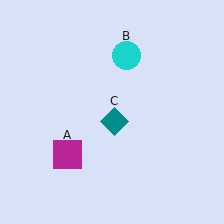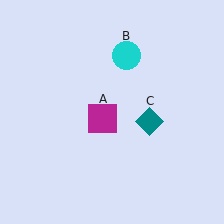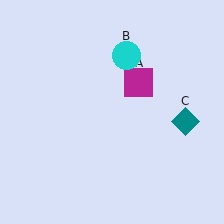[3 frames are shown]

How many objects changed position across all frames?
2 objects changed position: magenta square (object A), teal diamond (object C).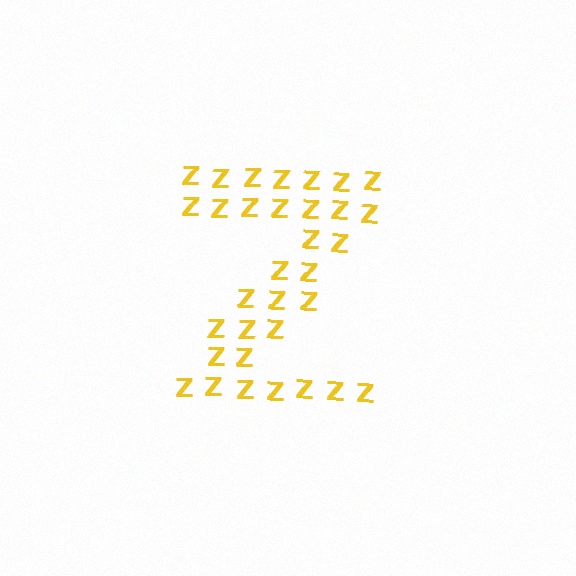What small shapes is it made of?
It is made of small letter Z's.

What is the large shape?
The large shape is the letter Z.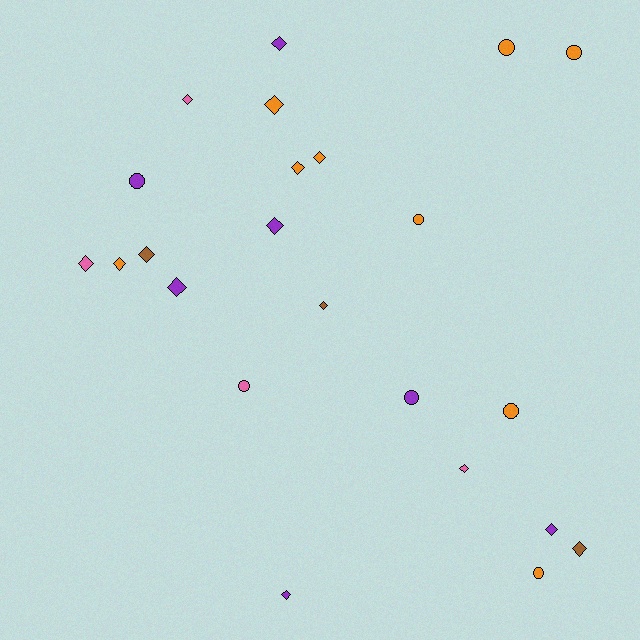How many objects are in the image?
There are 23 objects.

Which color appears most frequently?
Orange, with 9 objects.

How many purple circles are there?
There are 2 purple circles.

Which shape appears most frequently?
Diamond, with 15 objects.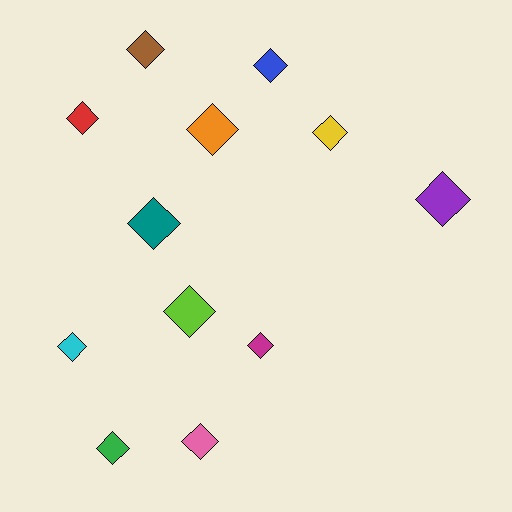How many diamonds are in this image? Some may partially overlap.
There are 12 diamonds.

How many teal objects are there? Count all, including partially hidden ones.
There is 1 teal object.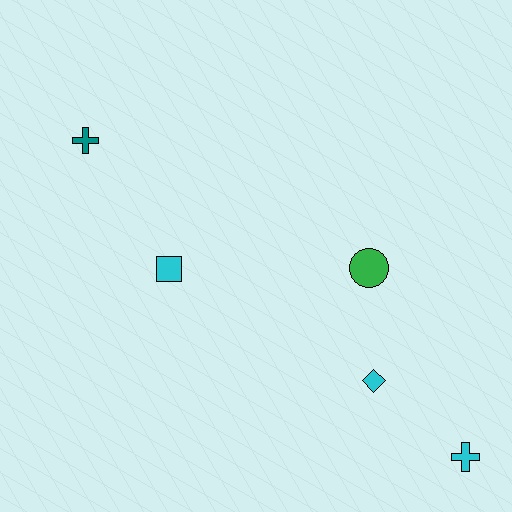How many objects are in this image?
There are 5 objects.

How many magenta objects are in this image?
There are no magenta objects.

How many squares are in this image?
There is 1 square.